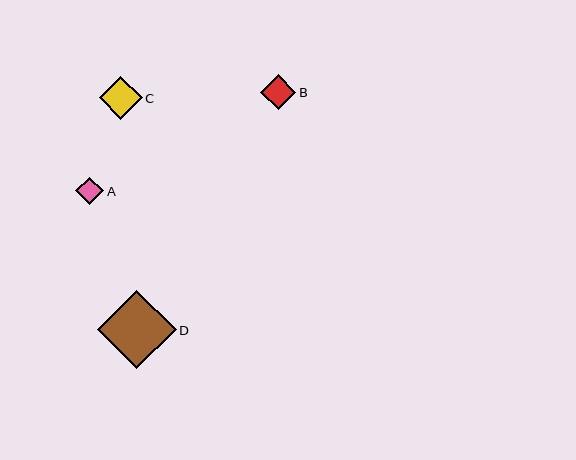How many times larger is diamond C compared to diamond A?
Diamond C is approximately 1.6 times the size of diamond A.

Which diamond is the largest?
Diamond D is the largest with a size of approximately 79 pixels.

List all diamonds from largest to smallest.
From largest to smallest: D, C, B, A.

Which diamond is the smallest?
Diamond A is the smallest with a size of approximately 28 pixels.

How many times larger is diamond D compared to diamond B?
Diamond D is approximately 2.2 times the size of diamond B.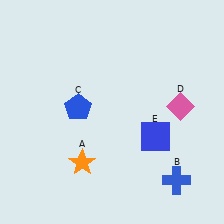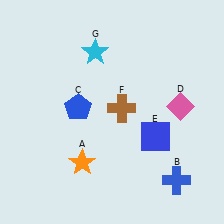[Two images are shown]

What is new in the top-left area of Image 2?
A cyan star (G) was added in the top-left area of Image 2.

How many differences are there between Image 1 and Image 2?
There are 2 differences between the two images.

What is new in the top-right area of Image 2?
A brown cross (F) was added in the top-right area of Image 2.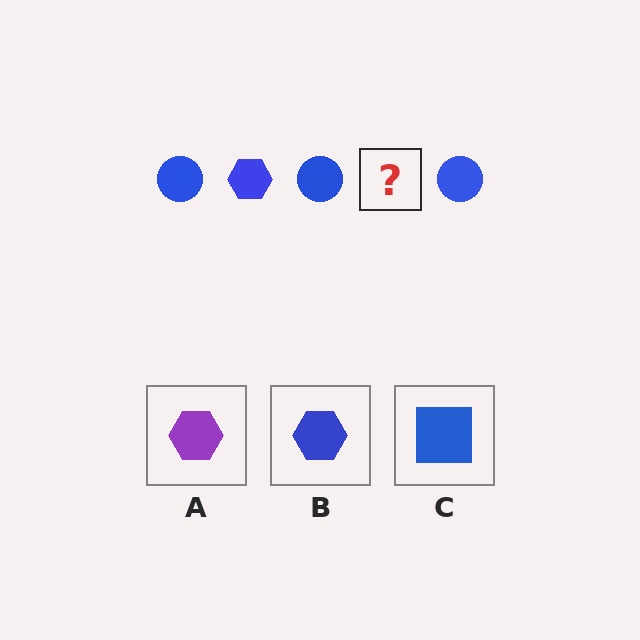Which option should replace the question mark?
Option B.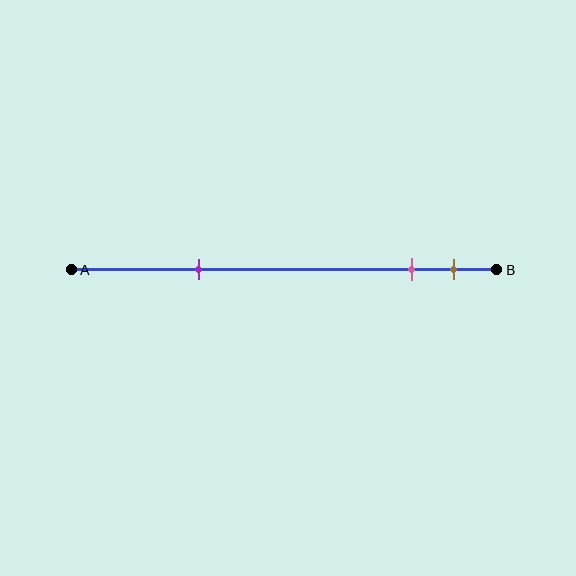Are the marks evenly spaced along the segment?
No, the marks are not evenly spaced.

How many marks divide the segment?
There are 3 marks dividing the segment.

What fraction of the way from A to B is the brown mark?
The brown mark is approximately 90% (0.9) of the way from A to B.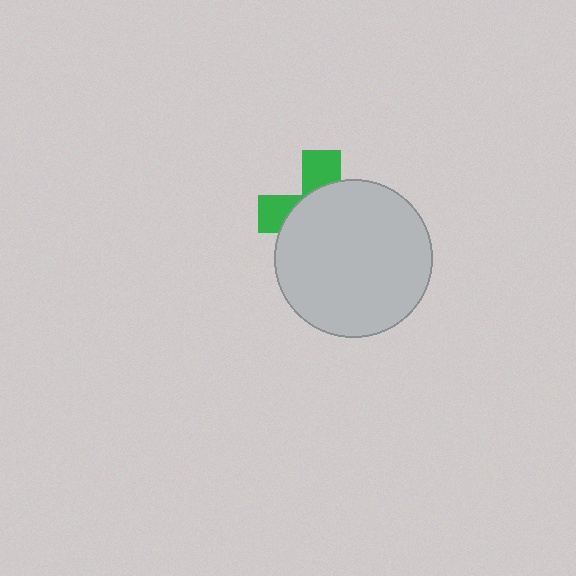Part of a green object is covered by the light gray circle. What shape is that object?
It is a cross.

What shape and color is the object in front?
The object in front is a light gray circle.